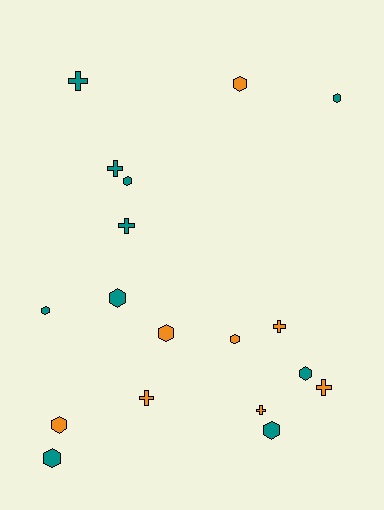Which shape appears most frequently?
Hexagon, with 11 objects.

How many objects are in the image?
There are 18 objects.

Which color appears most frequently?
Teal, with 10 objects.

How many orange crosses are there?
There are 4 orange crosses.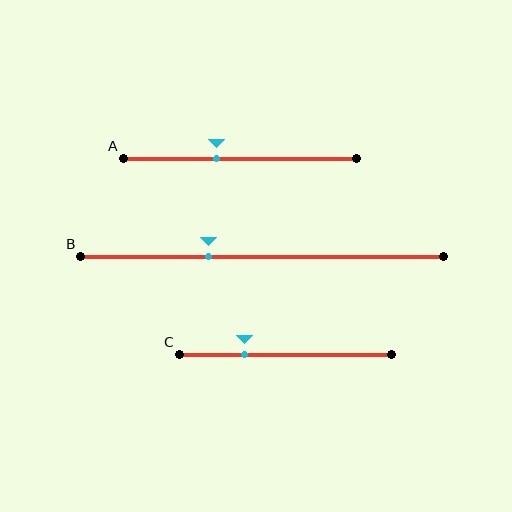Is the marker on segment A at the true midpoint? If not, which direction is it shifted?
No, the marker on segment A is shifted to the left by about 10% of the segment length.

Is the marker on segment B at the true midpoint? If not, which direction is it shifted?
No, the marker on segment B is shifted to the left by about 15% of the segment length.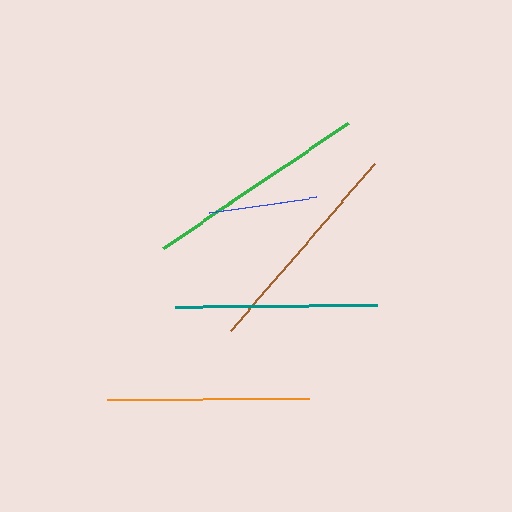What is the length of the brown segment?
The brown segment is approximately 221 pixels long.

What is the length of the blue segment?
The blue segment is approximately 109 pixels long.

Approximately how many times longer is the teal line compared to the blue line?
The teal line is approximately 1.8 times the length of the blue line.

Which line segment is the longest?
The green line is the longest at approximately 223 pixels.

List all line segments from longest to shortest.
From longest to shortest: green, brown, orange, teal, blue.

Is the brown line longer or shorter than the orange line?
The brown line is longer than the orange line.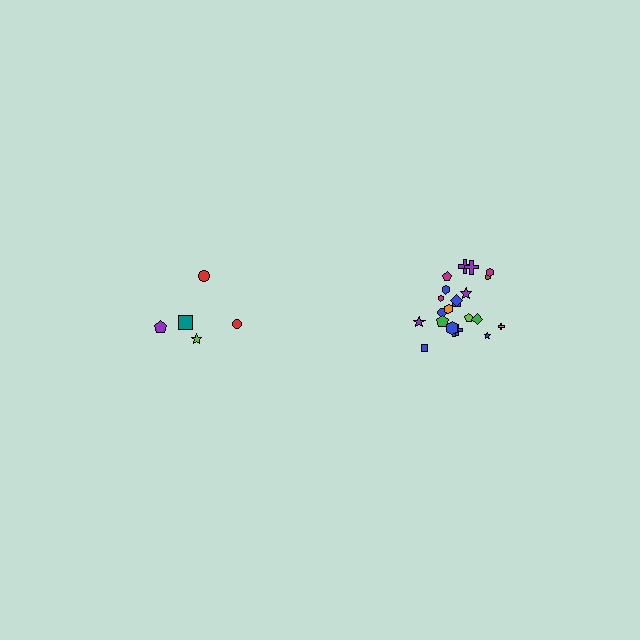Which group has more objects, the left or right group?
The right group.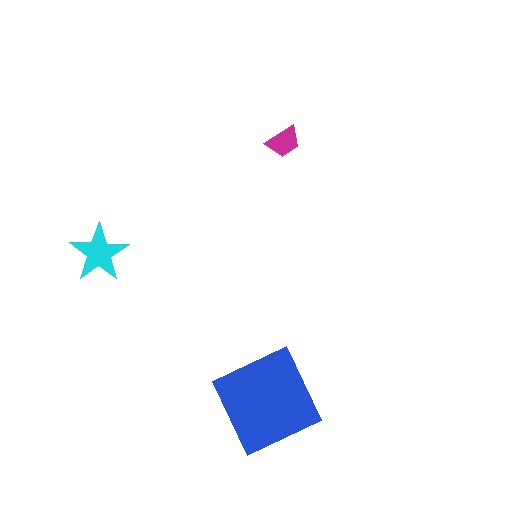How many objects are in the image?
There are 3 objects in the image.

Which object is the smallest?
The magenta trapezoid.